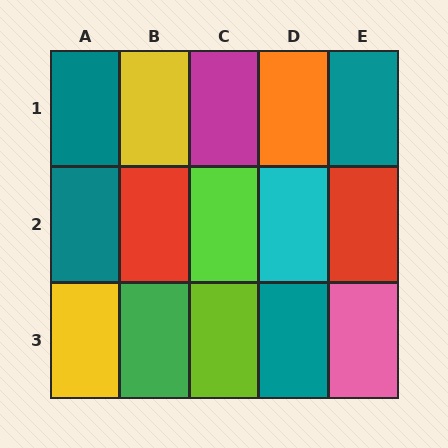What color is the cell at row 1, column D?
Orange.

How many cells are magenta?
1 cell is magenta.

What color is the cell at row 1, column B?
Yellow.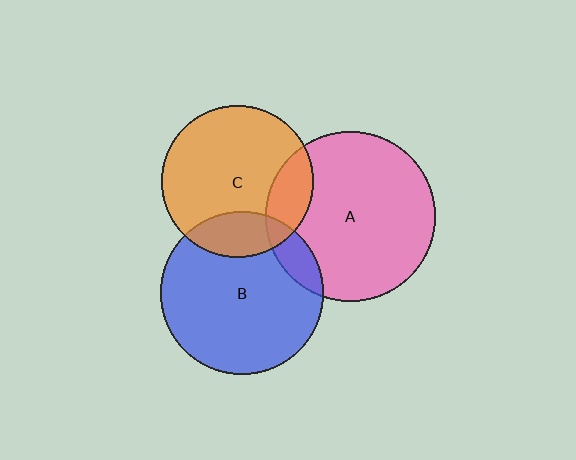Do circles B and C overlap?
Yes.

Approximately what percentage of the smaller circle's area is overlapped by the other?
Approximately 20%.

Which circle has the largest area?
Circle A (pink).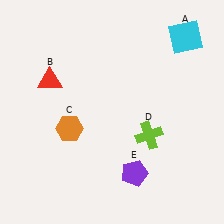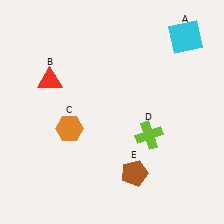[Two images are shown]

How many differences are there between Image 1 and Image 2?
There is 1 difference between the two images.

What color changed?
The pentagon (E) changed from purple in Image 1 to brown in Image 2.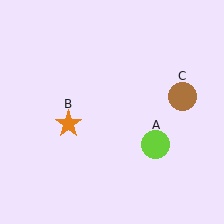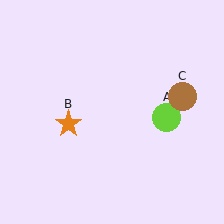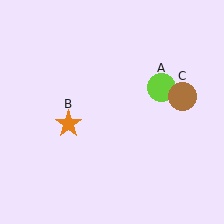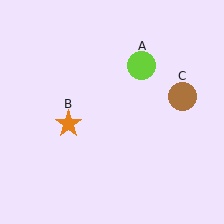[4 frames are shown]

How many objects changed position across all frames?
1 object changed position: lime circle (object A).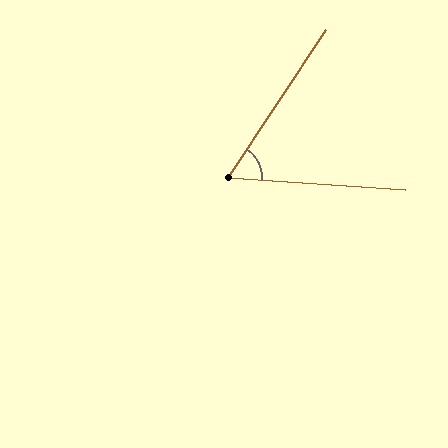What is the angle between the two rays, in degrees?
Approximately 61 degrees.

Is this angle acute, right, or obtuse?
It is acute.